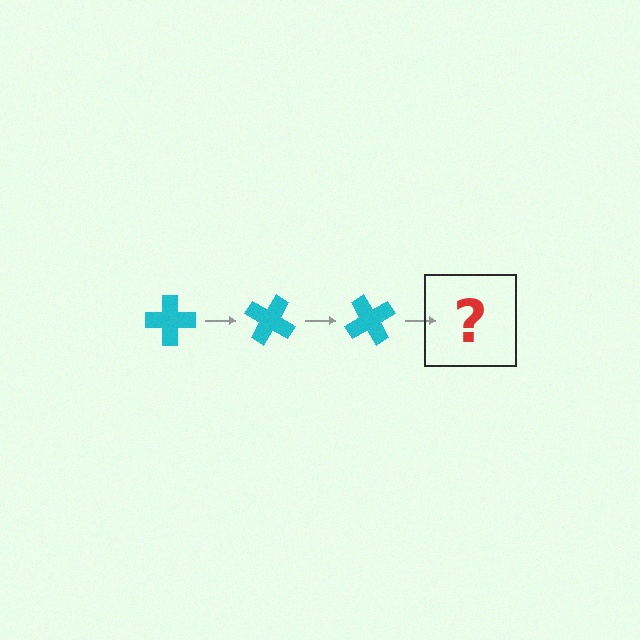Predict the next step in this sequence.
The next step is a cyan cross rotated 90 degrees.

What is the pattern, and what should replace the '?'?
The pattern is that the cross rotates 30 degrees each step. The '?' should be a cyan cross rotated 90 degrees.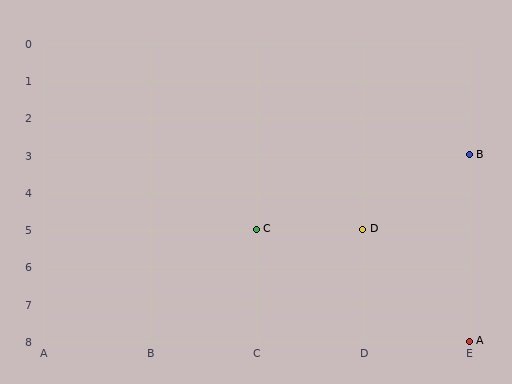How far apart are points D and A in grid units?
Points D and A are 1 column and 3 rows apart (about 3.2 grid units diagonally).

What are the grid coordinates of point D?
Point D is at grid coordinates (D, 5).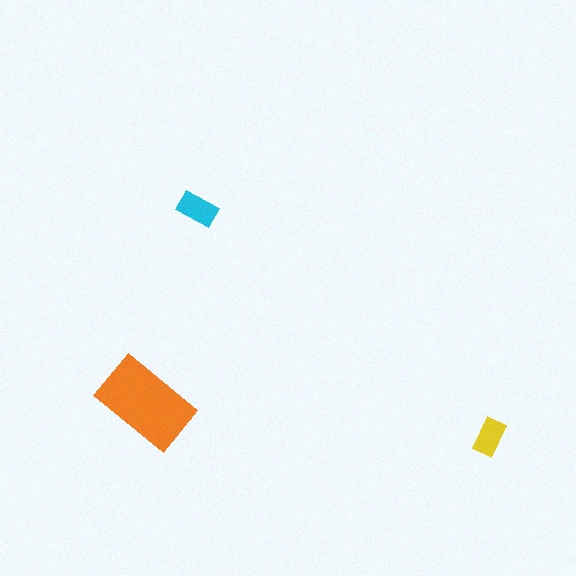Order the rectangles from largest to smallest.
the orange one, the cyan one, the yellow one.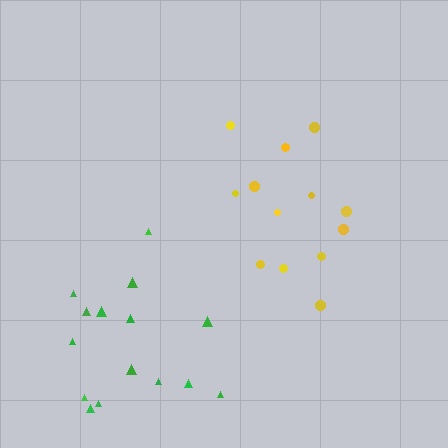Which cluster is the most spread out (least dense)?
Green.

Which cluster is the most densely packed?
Yellow.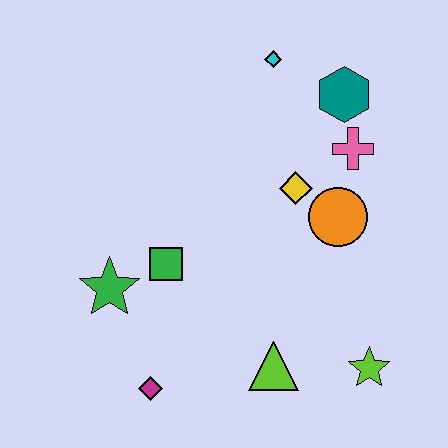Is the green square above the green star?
Yes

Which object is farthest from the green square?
The teal hexagon is farthest from the green square.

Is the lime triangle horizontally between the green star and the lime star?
Yes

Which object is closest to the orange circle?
The yellow diamond is closest to the orange circle.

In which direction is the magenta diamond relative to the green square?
The magenta diamond is below the green square.